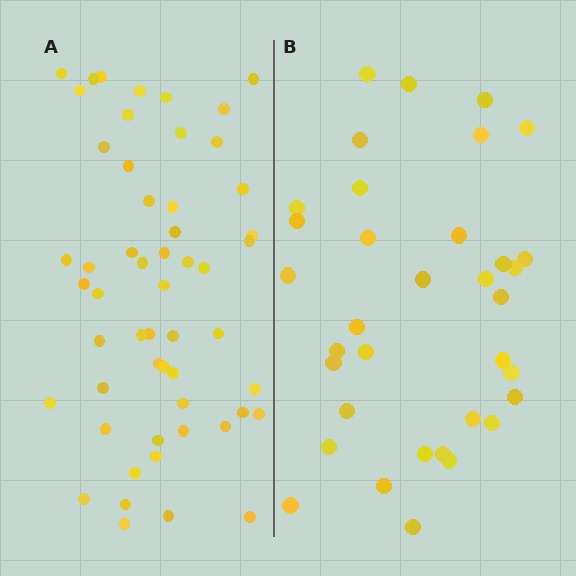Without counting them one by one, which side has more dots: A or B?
Region A (the left region) has more dots.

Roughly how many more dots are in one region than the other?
Region A has approximately 20 more dots than region B.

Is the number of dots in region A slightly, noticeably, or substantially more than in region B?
Region A has substantially more. The ratio is roughly 1.5 to 1.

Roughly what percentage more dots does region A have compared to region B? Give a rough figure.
About 55% more.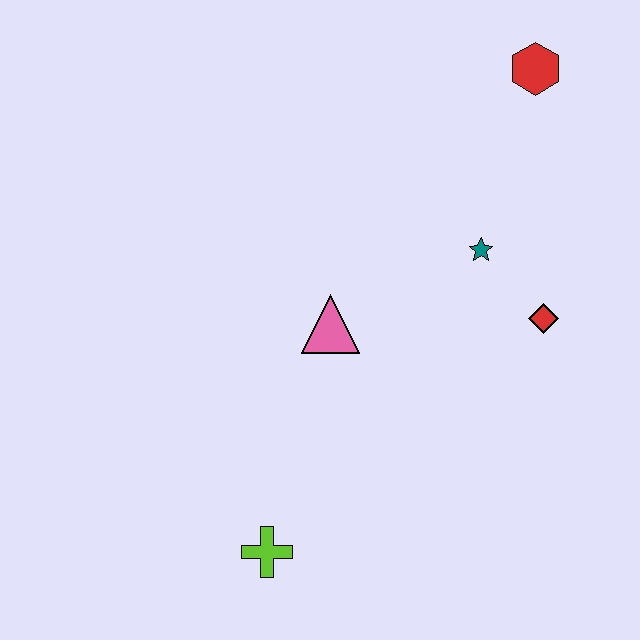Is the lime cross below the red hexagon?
Yes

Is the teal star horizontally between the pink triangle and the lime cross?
No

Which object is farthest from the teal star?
The lime cross is farthest from the teal star.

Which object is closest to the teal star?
The red diamond is closest to the teal star.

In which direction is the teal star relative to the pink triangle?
The teal star is to the right of the pink triangle.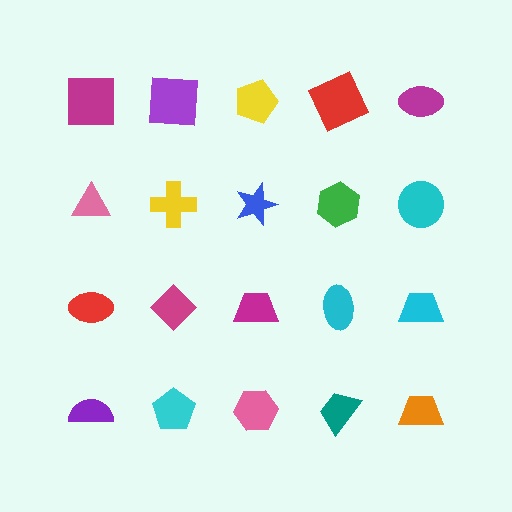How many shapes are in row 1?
5 shapes.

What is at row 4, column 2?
A cyan pentagon.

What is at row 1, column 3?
A yellow pentagon.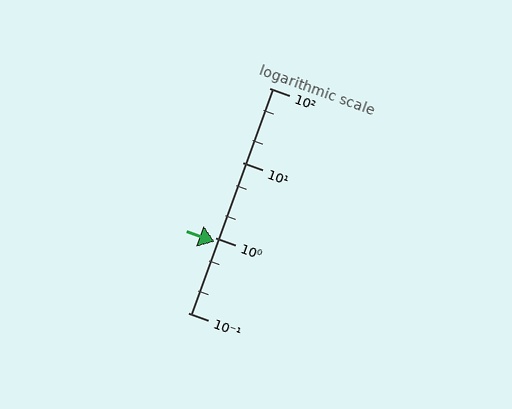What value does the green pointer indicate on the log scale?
The pointer indicates approximately 0.89.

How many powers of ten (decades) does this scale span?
The scale spans 3 decades, from 0.1 to 100.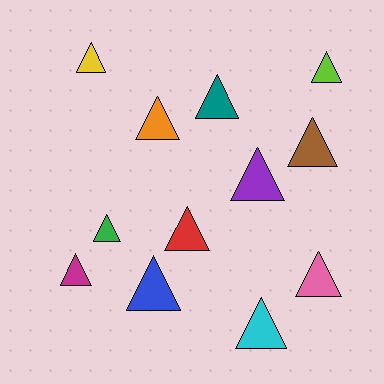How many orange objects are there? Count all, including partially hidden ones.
There is 1 orange object.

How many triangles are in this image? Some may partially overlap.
There are 12 triangles.